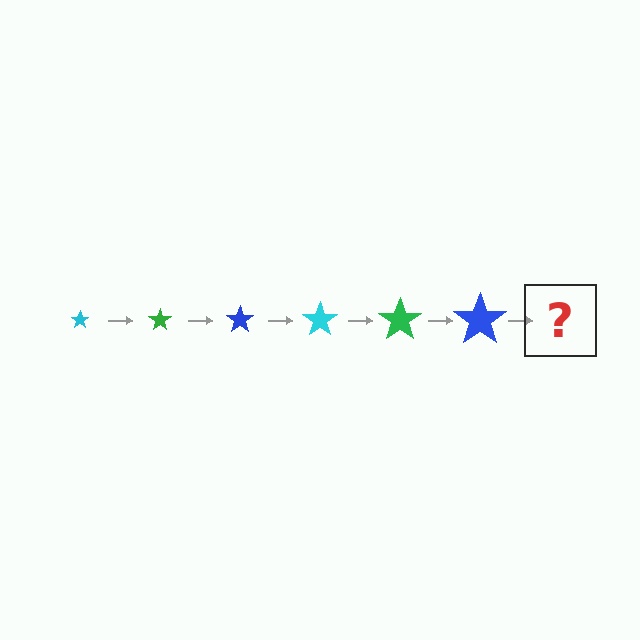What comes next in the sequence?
The next element should be a cyan star, larger than the previous one.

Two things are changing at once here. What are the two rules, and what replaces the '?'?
The two rules are that the star grows larger each step and the color cycles through cyan, green, and blue. The '?' should be a cyan star, larger than the previous one.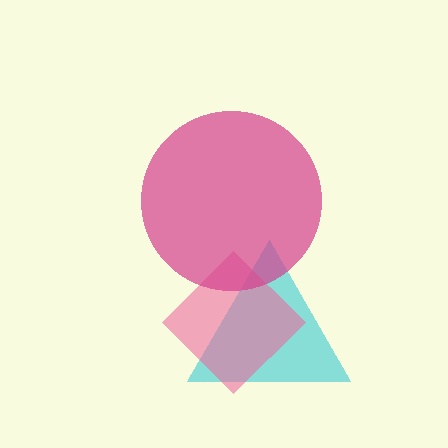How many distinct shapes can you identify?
There are 3 distinct shapes: a cyan triangle, a pink diamond, a magenta circle.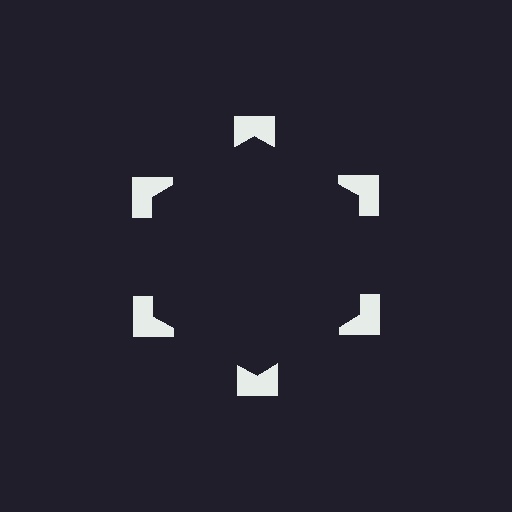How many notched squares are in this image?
There are 6 — one at each vertex of the illusory hexagon.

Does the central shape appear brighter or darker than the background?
It typically appears slightly darker than the background, even though no actual brightness change is drawn.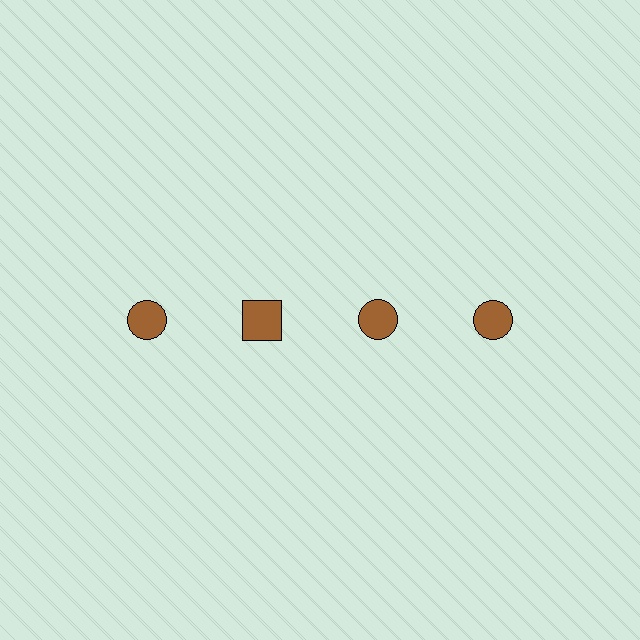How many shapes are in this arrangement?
There are 4 shapes arranged in a grid pattern.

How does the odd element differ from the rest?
It has a different shape: square instead of circle.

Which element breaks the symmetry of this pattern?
The brown square in the top row, second from left column breaks the symmetry. All other shapes are brown circles.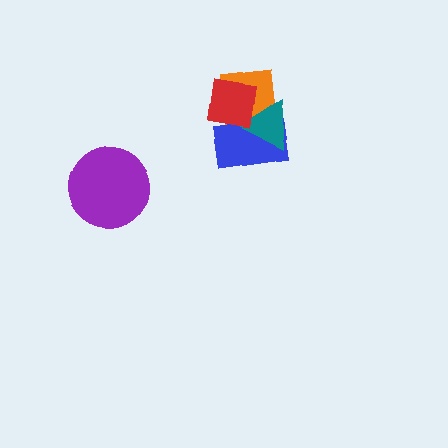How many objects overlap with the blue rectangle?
3 objects overlap with the blue rectangle.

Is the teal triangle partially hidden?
Yes, it is partially covered by another shape.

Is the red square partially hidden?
No, no other shape covers it.